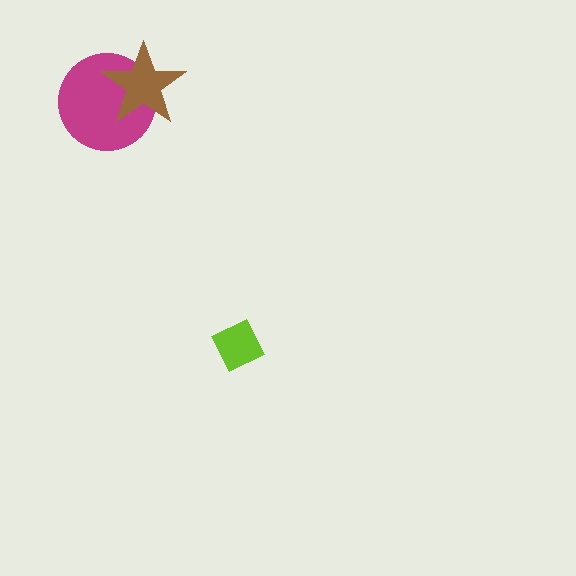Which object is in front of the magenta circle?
The brown star is in front of the magenta circle.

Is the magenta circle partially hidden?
Yes, it is partially covered by another shape.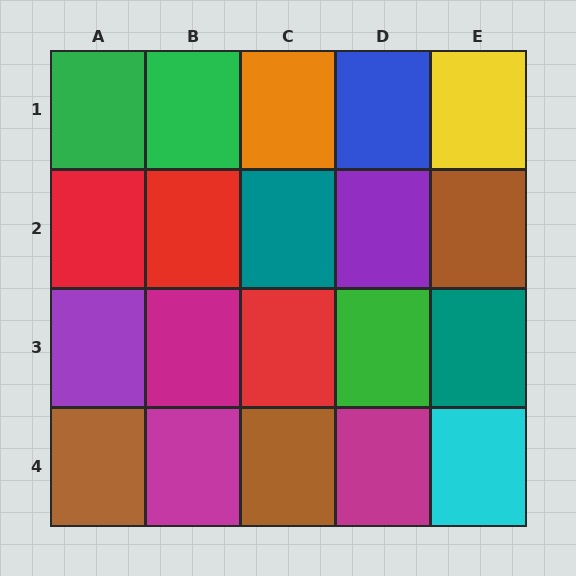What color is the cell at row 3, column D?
Green.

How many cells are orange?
1 cell is orange.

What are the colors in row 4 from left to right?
Brown, magenta, brown, magenta, cyan.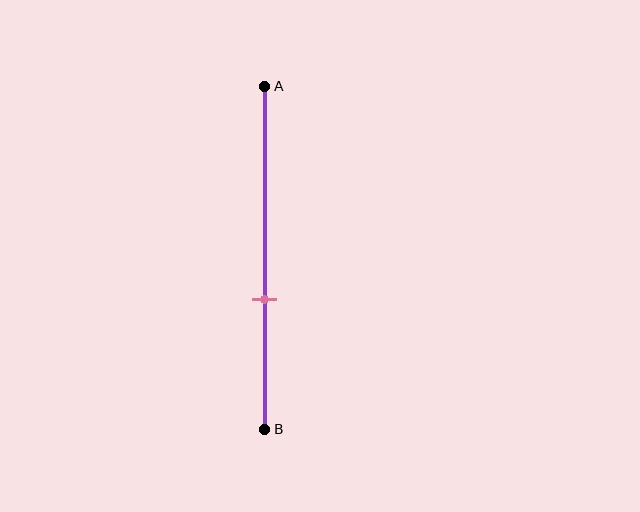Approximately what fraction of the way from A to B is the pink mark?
The pink mark is approximately 60% of the way from A to B.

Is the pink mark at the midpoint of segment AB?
No, the mark is at about 60% from A, not at the 50% midpoint.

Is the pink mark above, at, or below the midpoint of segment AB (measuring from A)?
The pink mark is below the midpoint of segment AB.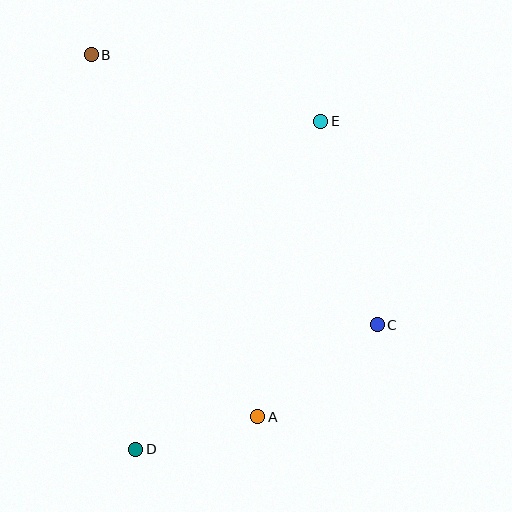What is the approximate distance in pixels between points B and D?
The distance between B and D is approximately 397 pixels.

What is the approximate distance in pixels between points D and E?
The distance between D and E is approximately 377 pixels.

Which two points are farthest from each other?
Points A and B are farthest from each other.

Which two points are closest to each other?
Points A and D are closest to each other.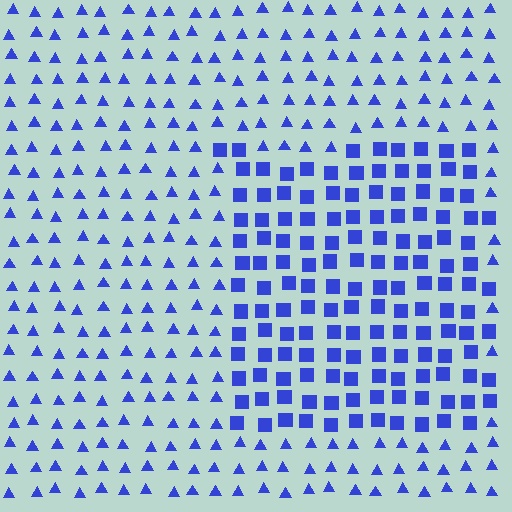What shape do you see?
I see a rectangle.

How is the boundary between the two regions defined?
The boundary is defined by a change in element shape: squares inside vs. triangles outside. All elements share the same color and spacing.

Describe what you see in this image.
The image is filled with small blue elements arranged in a uniform grid. A rectangle-shaped region contains squares, while the surrounding area contains triangles. The boundary is defined purely by the change in element shape.